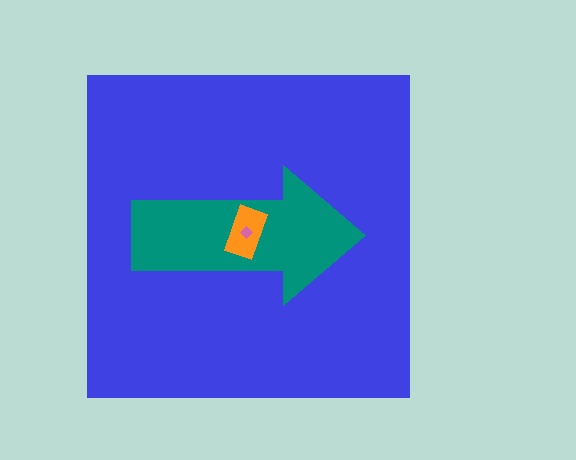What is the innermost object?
The pink diamond.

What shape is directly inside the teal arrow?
The orange rectangle.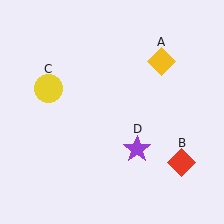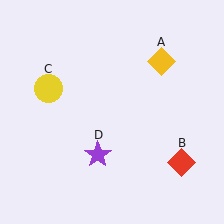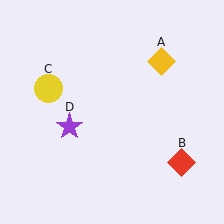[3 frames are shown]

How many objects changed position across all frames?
1 object changed position: purple star (object D).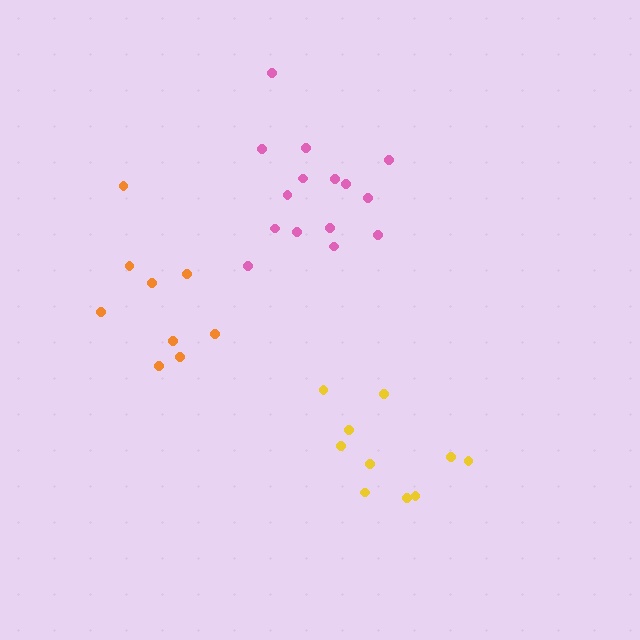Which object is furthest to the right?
The yellow cluster is rightmost.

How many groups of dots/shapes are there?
There are 3 groups.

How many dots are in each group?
Group 1: 15 dots, Group 2: 9 dots, Group 3: 10 dots (34 total).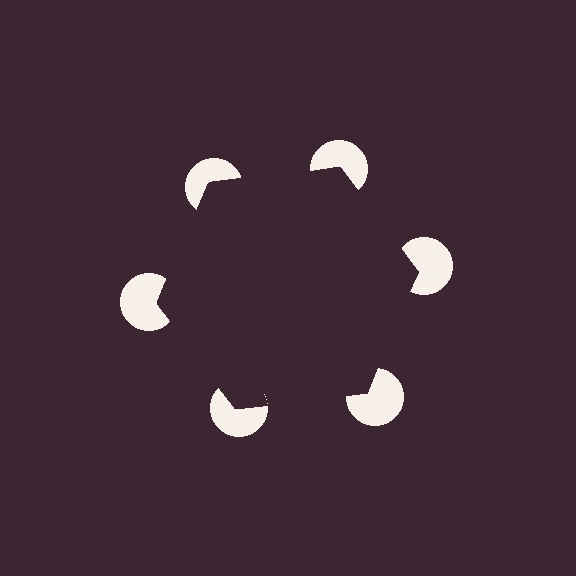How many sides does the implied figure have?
6 sides.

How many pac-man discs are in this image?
There are 6 — one at each vertex of the illusory hexagon.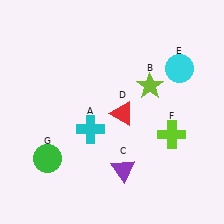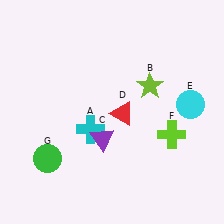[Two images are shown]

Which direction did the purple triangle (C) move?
The purple triangle (C) moved up.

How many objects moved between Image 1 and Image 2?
2 objects moved between the two images.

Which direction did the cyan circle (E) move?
The cyan circle (E) moved down.